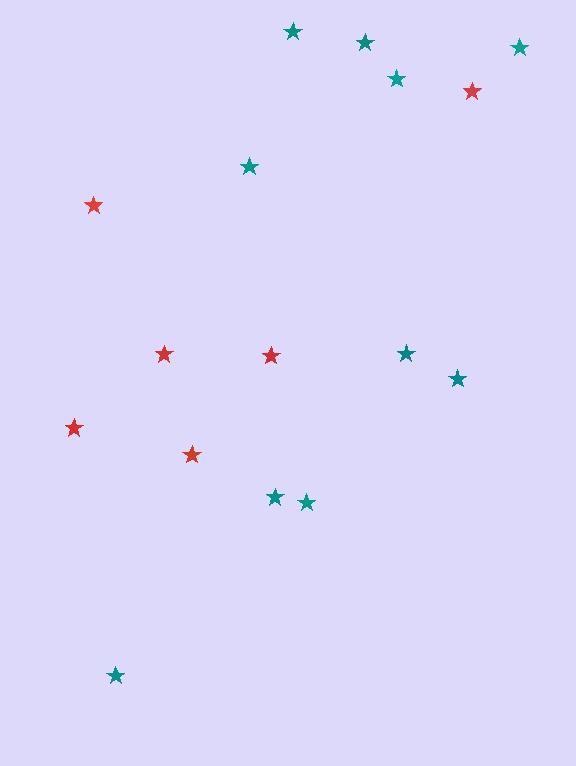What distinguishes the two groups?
There are 2 groups: one group of red stars (6) and one group of teal stars (10).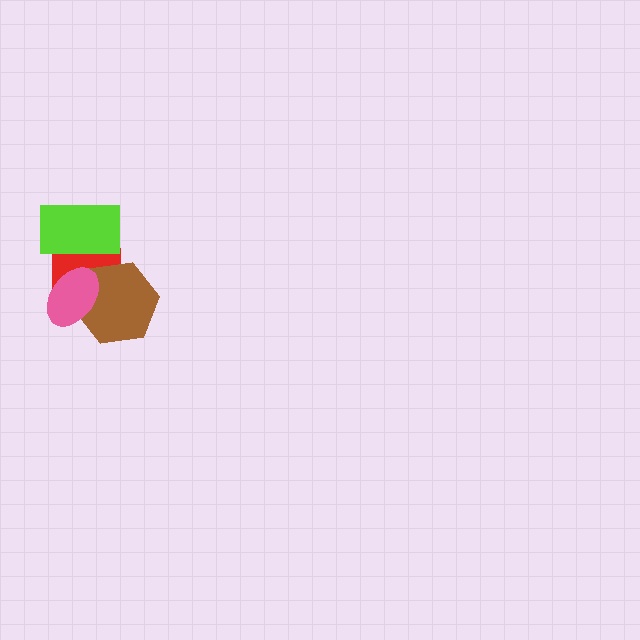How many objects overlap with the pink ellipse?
2 objects overlap with the pink ellipse.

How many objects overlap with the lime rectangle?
1 object overlaps with the lime rectangle.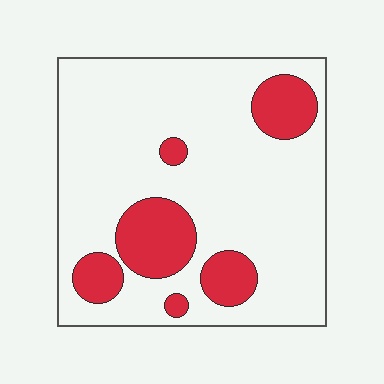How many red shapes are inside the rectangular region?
6.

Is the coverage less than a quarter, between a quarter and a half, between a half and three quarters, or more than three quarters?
Less than a quarter.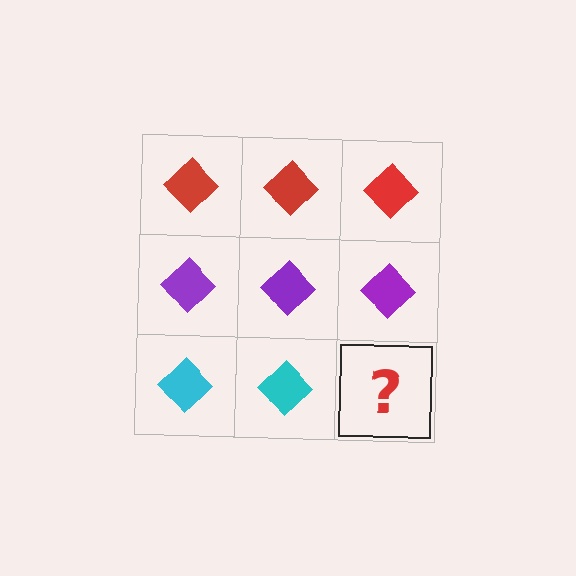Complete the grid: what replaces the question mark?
The question mark should be replaced with a cyan diamond.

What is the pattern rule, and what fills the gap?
The rule is that each row has a consistent color. The gap should be filled with a cyan diamond.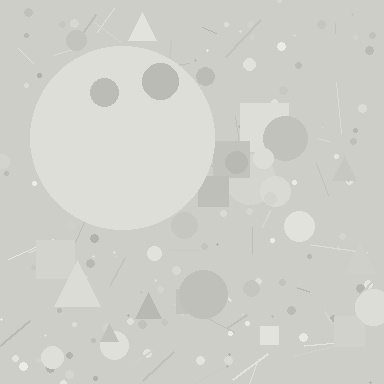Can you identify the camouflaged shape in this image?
The camouflaged shape is a circle.